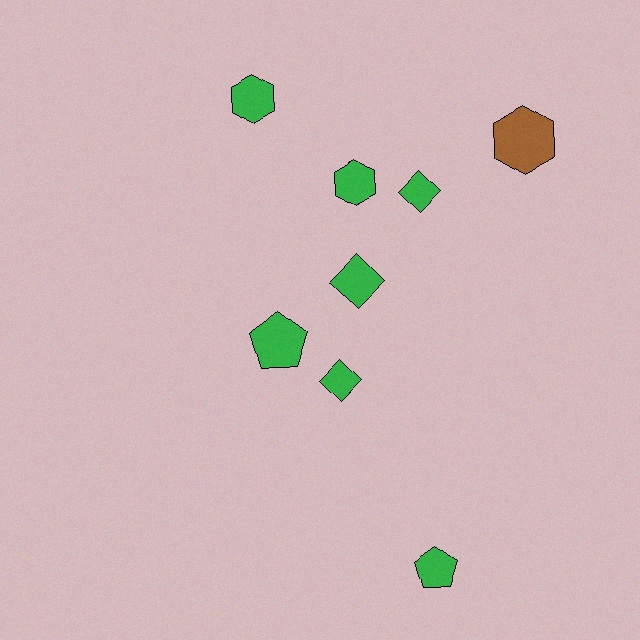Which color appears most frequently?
Green, with 7 objects.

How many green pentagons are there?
There are 2 green pentagons.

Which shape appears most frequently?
Hexagon, with 3 objects.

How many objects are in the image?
There are 8 objects.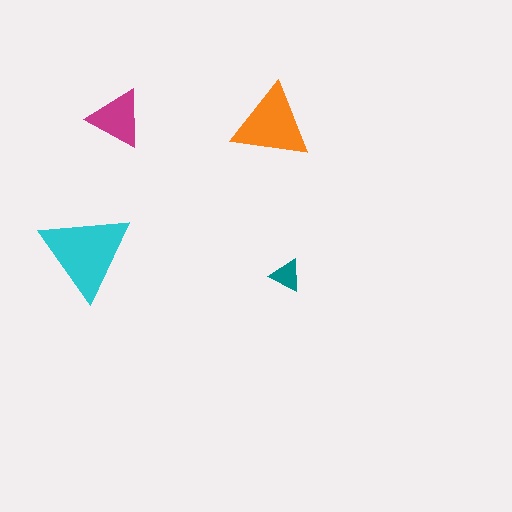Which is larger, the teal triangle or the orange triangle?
The orange one.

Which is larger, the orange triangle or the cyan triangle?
The cyan one.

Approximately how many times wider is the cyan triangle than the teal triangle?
About 3 times wider.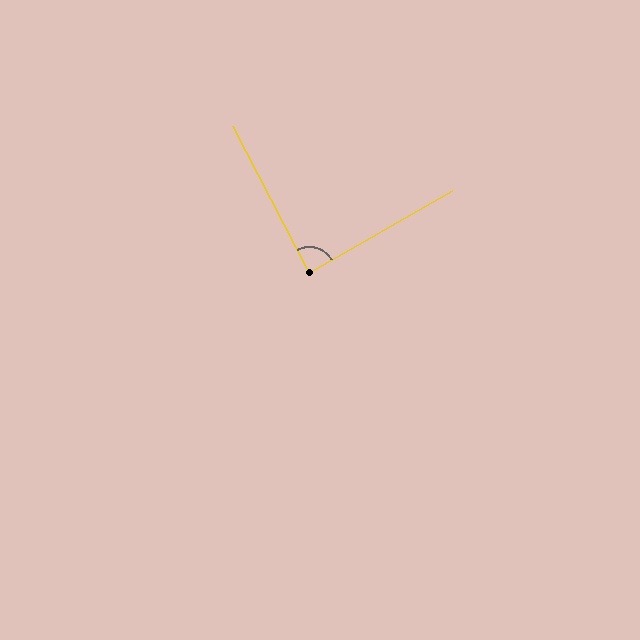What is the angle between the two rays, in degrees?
Approximately 88 degrees.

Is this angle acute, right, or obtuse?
It is approximately a right angle.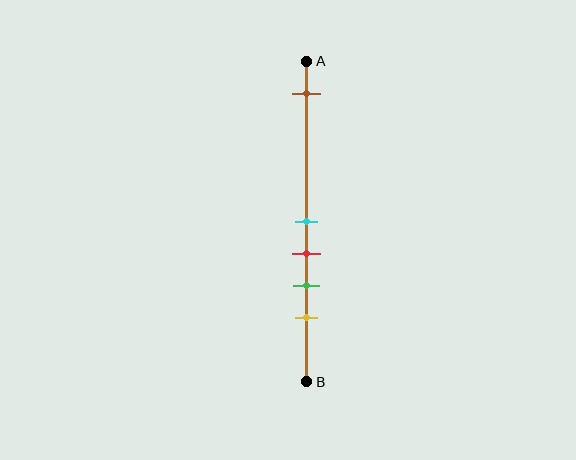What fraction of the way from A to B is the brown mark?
The brown mark is approximately 10% (0.1) of the way from A to B.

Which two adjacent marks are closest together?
The cyan and red marks are the closest adjacent pair.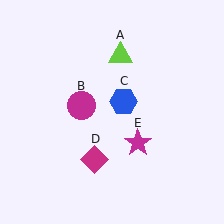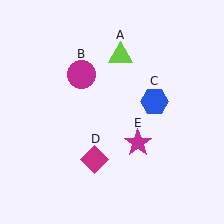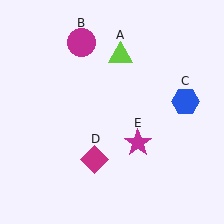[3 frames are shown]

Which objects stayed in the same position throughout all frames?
Lime triangle (object A) and magenta diamond (object D) and magenta star (object E) remained stationary.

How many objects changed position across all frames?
2 objects changed position: magenta circle (object B), blue hexagon (object C).